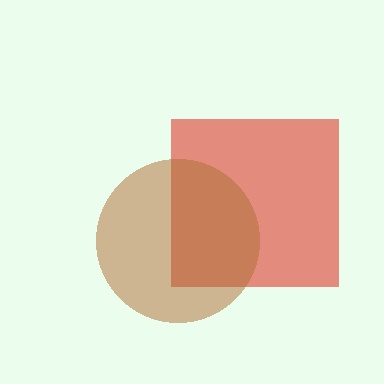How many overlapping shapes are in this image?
There are 2 overlapping shapes in the image.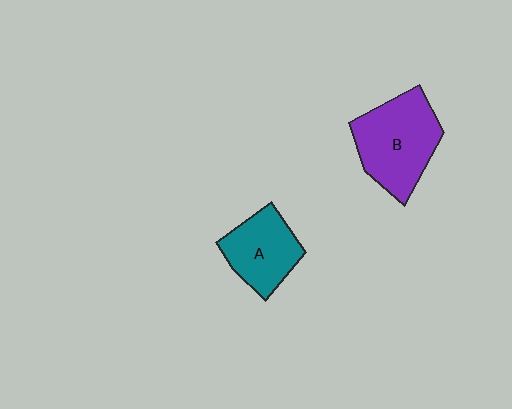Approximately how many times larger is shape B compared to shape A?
Approximately 1.4 times.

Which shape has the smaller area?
Shape A (teal).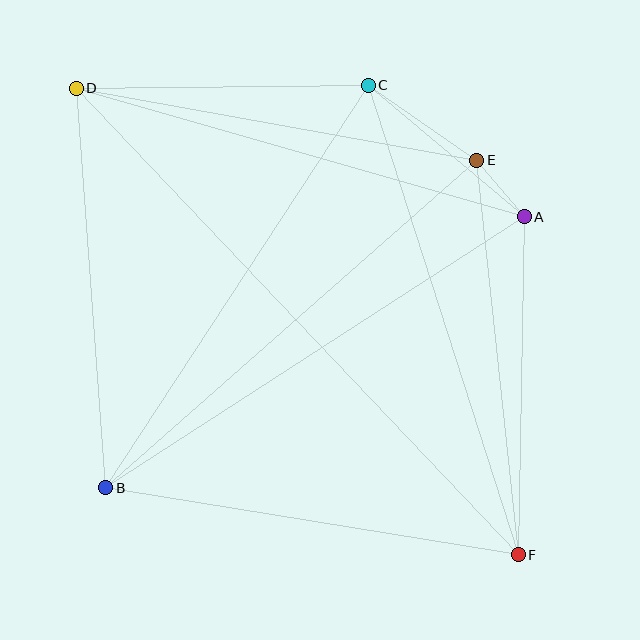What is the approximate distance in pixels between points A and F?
The distance between A and F is approximately 338 pixels.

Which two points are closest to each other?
Points A and E are closest to each other.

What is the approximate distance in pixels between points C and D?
The distance between C and D is approximately 292 pixels.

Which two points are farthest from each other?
Points D and F are farthest from each other.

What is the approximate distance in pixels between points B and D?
The distance between B and D is approximately 400 pixels.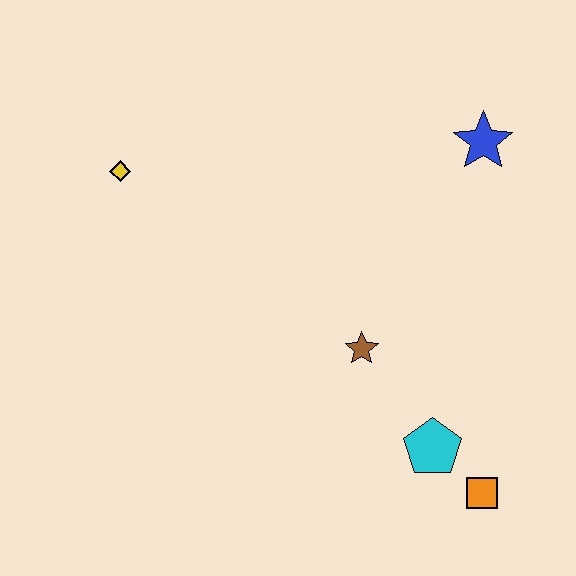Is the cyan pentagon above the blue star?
No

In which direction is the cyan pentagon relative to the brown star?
The cyan pentagon is below the brown star.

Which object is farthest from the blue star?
The yellow diamond is farthest from the blue star.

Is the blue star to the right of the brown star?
Yes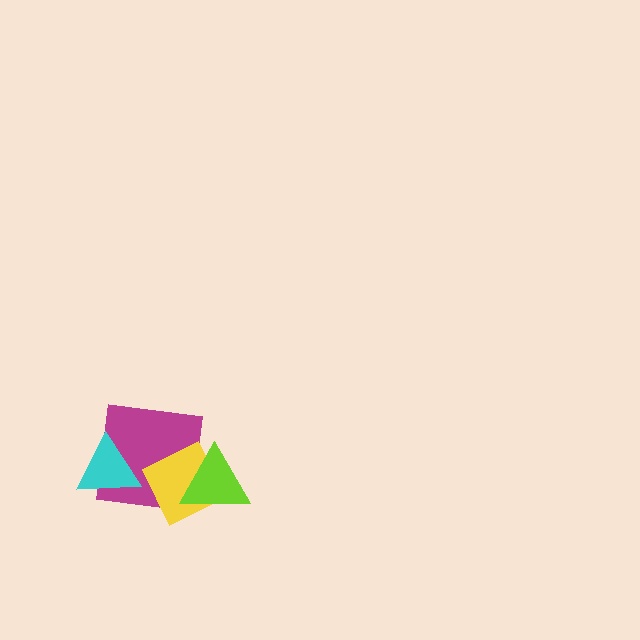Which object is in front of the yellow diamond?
The lime triangle is in front of the yellow diamond.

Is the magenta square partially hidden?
Yes, it is partially covered by another shape.